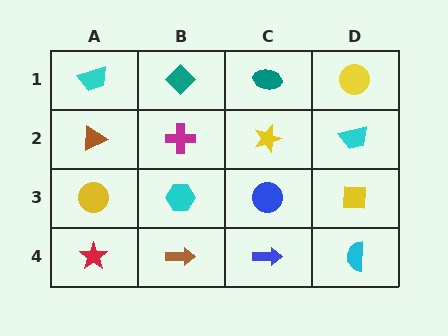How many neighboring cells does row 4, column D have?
2.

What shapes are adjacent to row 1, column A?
A brown triangle (row 2, column A), a teal diamond (row 1, column B).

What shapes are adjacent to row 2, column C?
A teal ellipse (row 1, column C), a blue circle (row 3, column C), a magenta cross (row 2, column B), a cyan trapezoid (row 2, column D).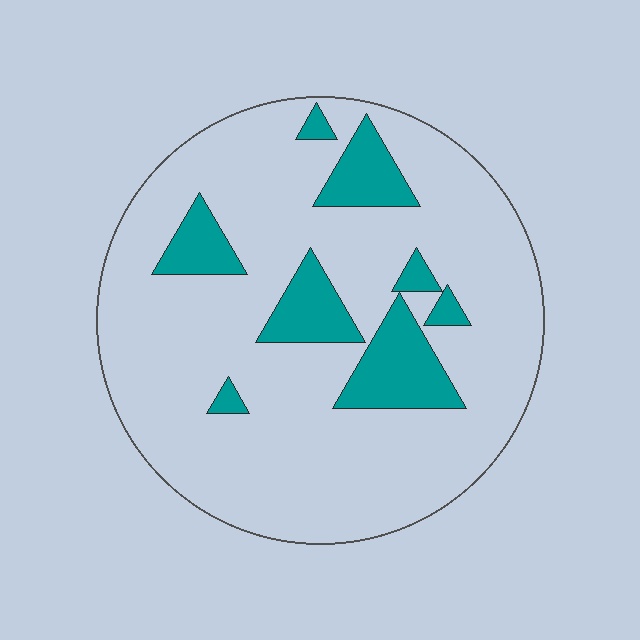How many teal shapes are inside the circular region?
8.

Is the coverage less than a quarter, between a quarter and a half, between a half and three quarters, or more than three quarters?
Less than a quarter.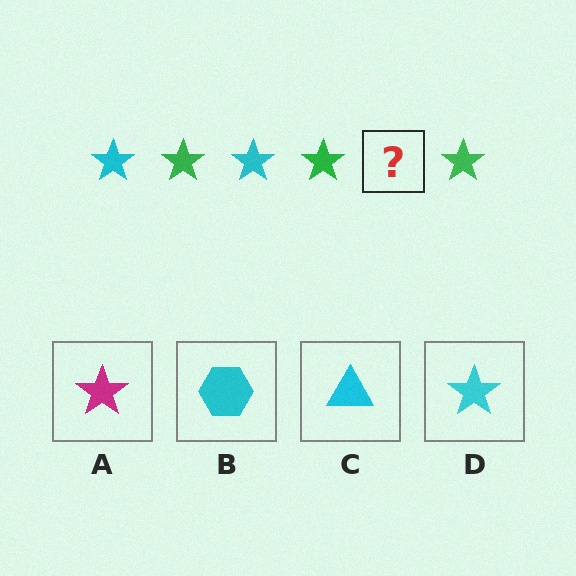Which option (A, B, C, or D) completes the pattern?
D.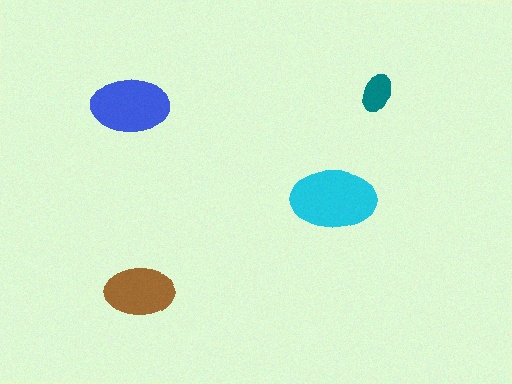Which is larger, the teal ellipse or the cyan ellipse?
The cyan one.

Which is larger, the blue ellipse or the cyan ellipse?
The cyan one.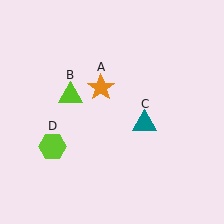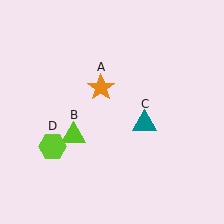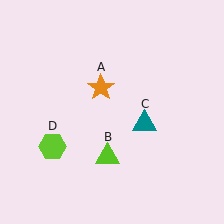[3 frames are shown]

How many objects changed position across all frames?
1 object changed position: lime triangle (object B).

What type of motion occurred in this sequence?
The lime triangle (object B) rotated counterclockwise around the center of the scene.